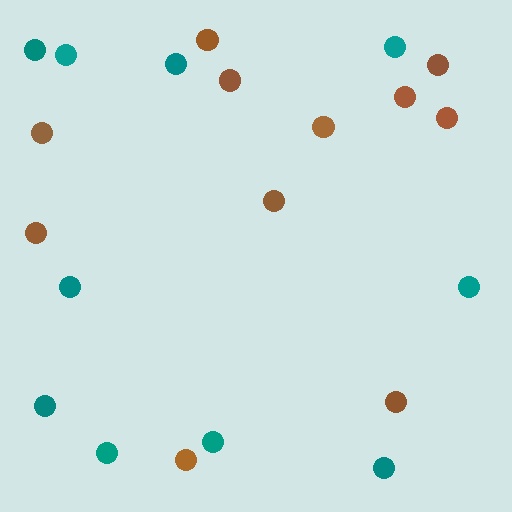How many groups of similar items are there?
There are 2 groups: one group of teal circles (10) and one group of brown circles (11).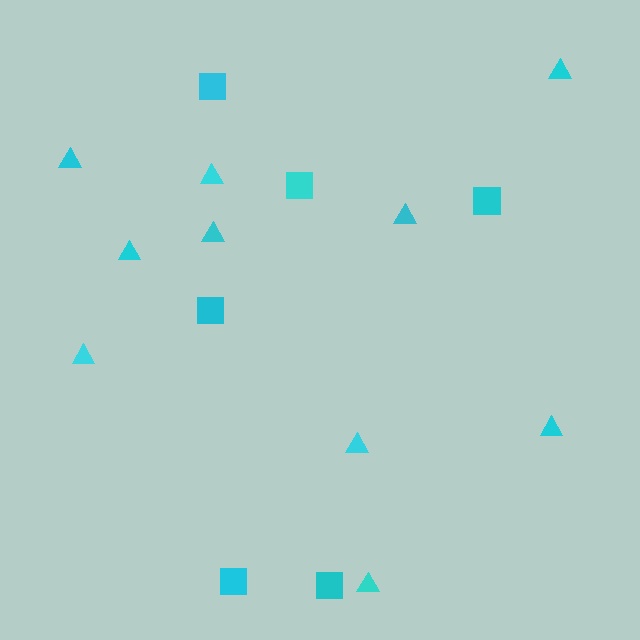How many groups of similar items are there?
There are 2 groups: one group of squares (6) and one group of triangles (10).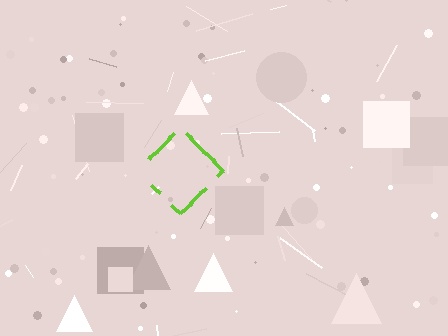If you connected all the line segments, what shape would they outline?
They would outline a diamond.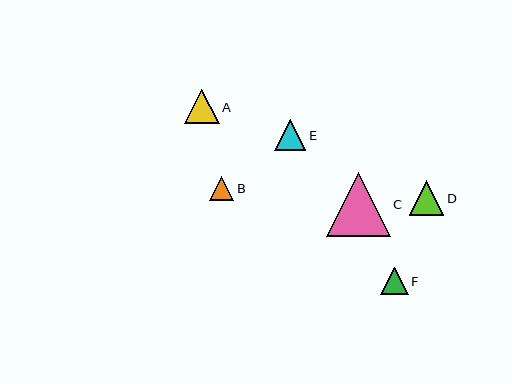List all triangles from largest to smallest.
From largest to smallest: C, A, D, E, F, B.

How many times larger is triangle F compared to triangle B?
Triangle F is approximately 1.1 times the size of triangle B.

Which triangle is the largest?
Triangle C is the largest with a size of approximately 64 pixels.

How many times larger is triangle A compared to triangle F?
Triangle A is approximately 1.3 times the size of triangle F.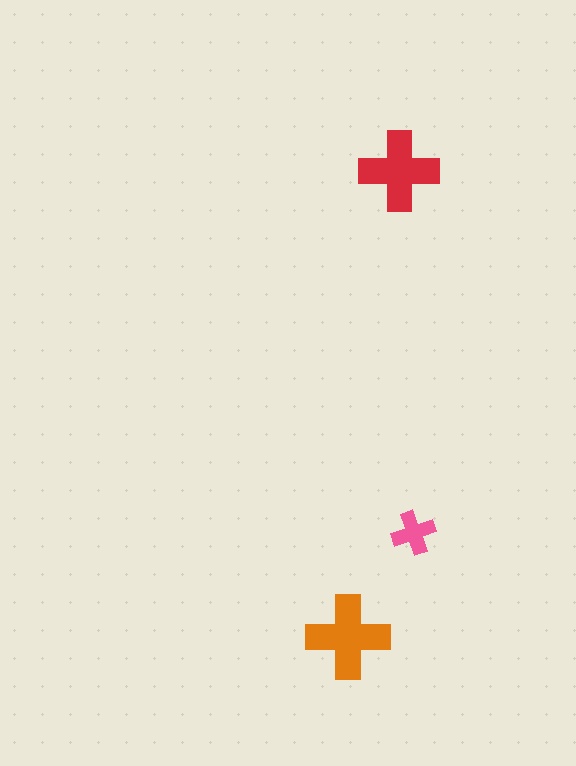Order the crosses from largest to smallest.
the orange one, the red one, the pink one.